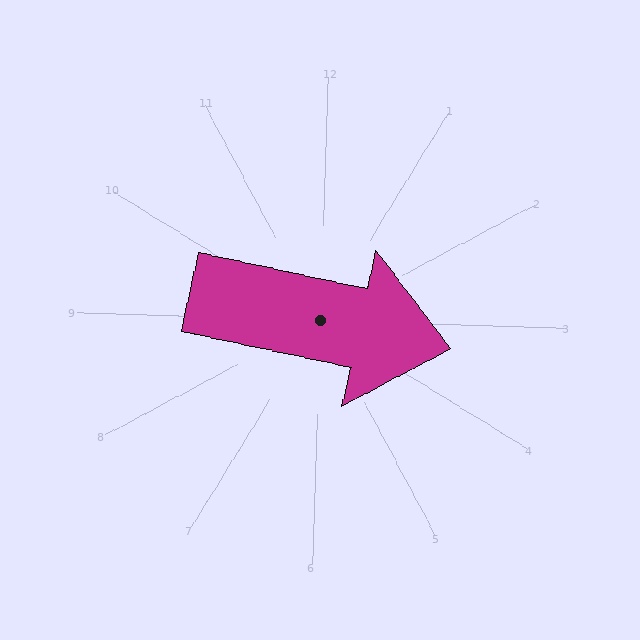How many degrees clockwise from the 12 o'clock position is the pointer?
Approximately 100 degrees.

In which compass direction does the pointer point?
East.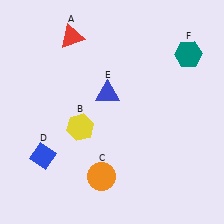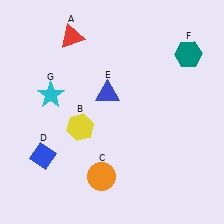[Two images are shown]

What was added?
A cyan star (G) was added in Image 2.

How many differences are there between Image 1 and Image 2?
There is 1 difference between the two images.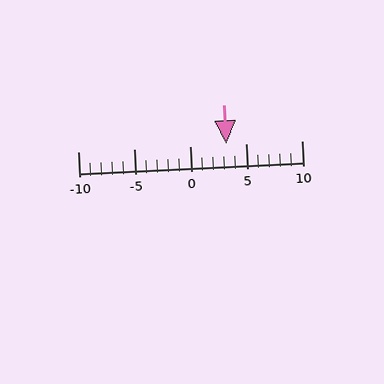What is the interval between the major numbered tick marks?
The major tick marks are spaced 5 units apart.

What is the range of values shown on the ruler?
The ruler shows values from -10 to 10.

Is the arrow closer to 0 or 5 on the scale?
The arrow is closer to 5.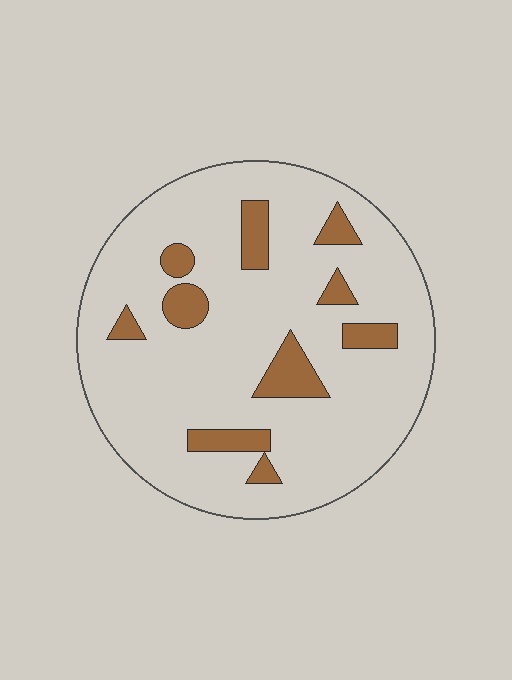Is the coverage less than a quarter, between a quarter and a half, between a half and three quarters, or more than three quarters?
Less than a quarter.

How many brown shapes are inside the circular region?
10.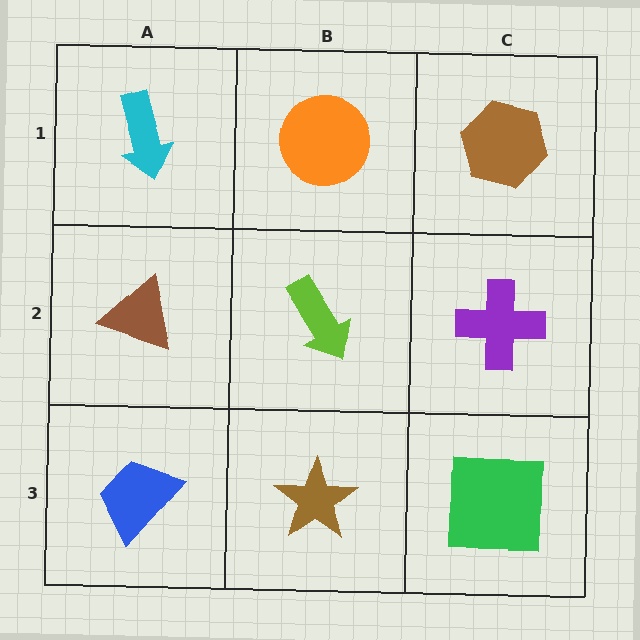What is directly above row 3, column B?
A lime arrow.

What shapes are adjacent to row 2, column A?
A cyan arrow (row 1, column A), a blue trapezoid (row 3, column A), a lime arrow (row 2, column B).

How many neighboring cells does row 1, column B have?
3.